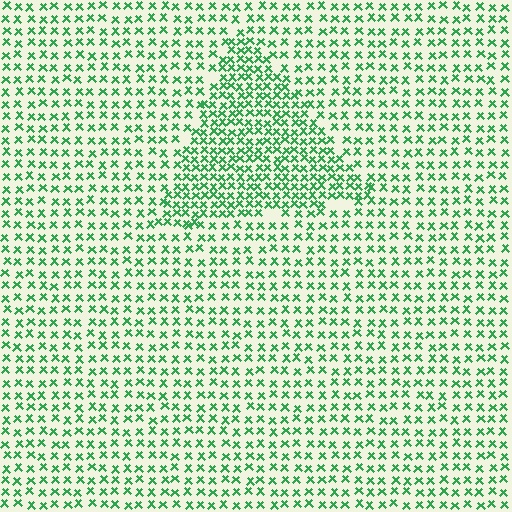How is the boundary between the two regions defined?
The boundary is defined by a change in element density (approximately 1.8x ratio). All elements are the same color, size, and shape.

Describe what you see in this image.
The image contains small green elements arranged at two different densities. A triangle-shaped region is visible where the elements are more densely packed than the surrounding area.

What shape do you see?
I see a triangle.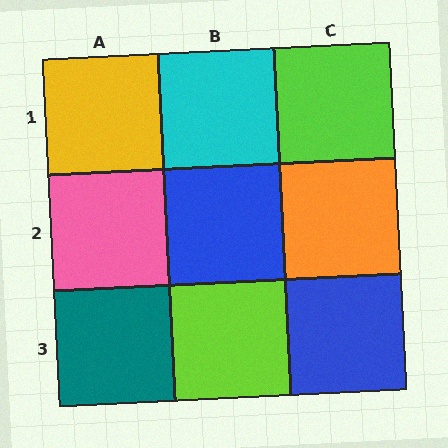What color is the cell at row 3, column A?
Teal.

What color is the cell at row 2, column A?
Pink.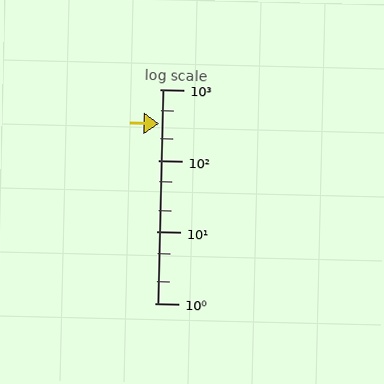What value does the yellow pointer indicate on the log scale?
The pointer indicates approximately 330.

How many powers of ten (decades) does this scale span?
The scale spans 3 decades, from 1 to 1000.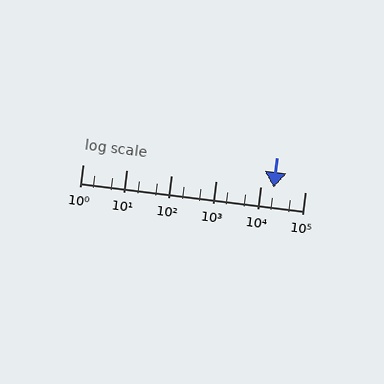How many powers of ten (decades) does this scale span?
The scale spans 5 decades, from 1 to 100000.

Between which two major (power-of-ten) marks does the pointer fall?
The pointer is between 10000 and 100000.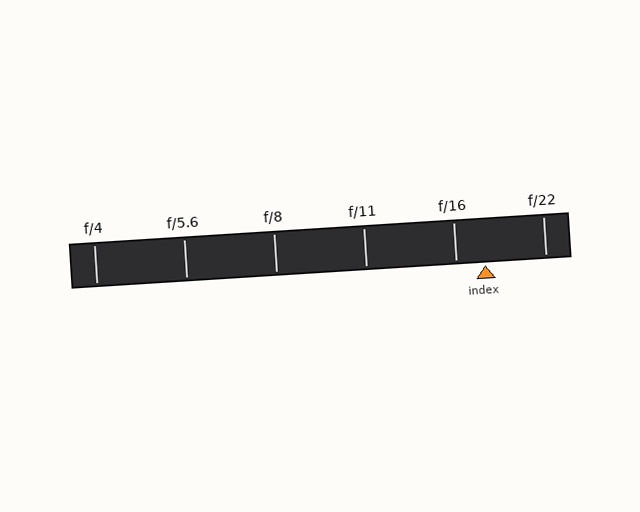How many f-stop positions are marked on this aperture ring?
There are 6 f-stop positions marked.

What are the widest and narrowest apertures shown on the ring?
The widest aperture shown is f/4 and the narrowest is f/22.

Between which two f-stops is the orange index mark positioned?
The index mark is between f/16 and f/22.